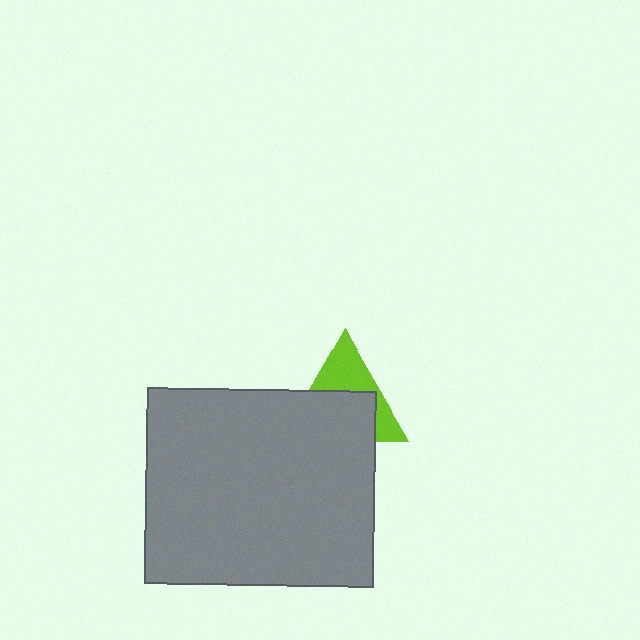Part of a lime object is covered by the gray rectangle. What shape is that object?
It is a triangle.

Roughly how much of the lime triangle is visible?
A small part of it is visible (roughly 43%).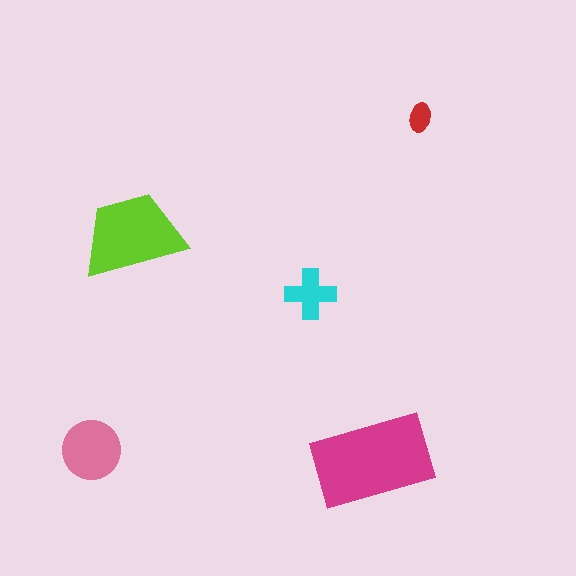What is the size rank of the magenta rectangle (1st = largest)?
1st.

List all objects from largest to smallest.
The magenta rectangle, the lime trapezoid, the pink circle, the cyan cross, the red ellipse.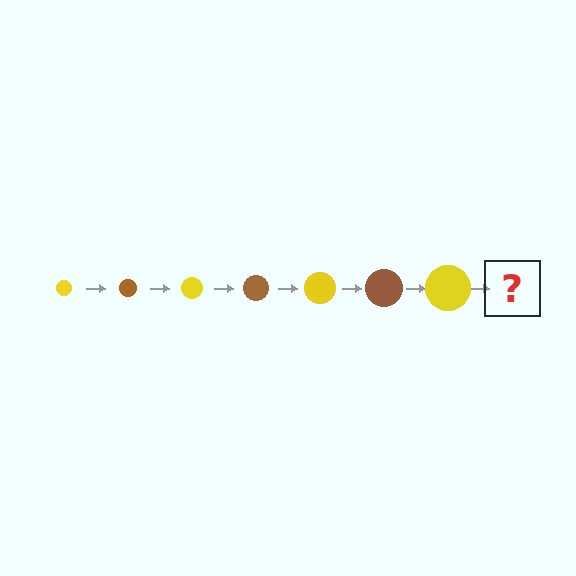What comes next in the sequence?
The next element should be a brown circle, larger than the previous one.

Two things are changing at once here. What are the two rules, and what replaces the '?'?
The two rules are that the circle grows larger each step and the color cycles through yellow and brown. The '?' should be a brown circle, larger than the previous one.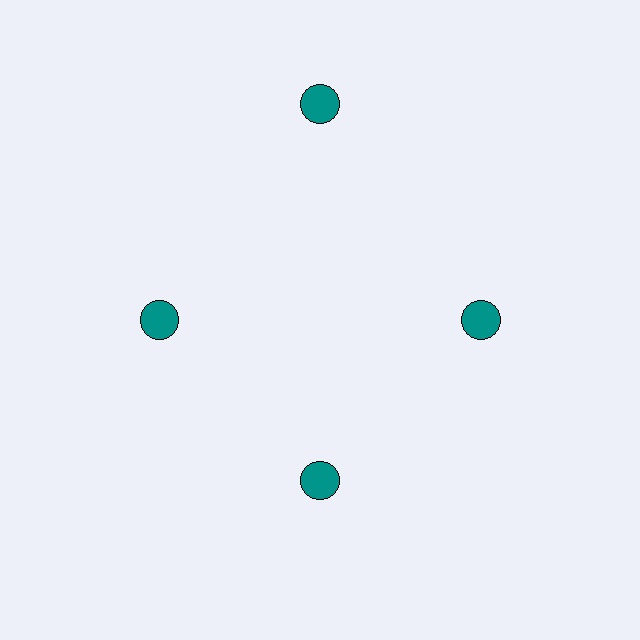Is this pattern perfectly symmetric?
No. The 4 teal circles are arranged in a ring, but one element near the 12 o'clock position is pushed outward from the center, breaking the 4-fold rotational symmetry.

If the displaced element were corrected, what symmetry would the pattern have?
It would have 4-fold rotational symmetry — the pattern would map onto itself every 90 degrees.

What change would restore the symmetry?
The symmetry would be restored by moving it inward, back onto the ring so that all 4 circles sit at equal angles and equal distance from the center.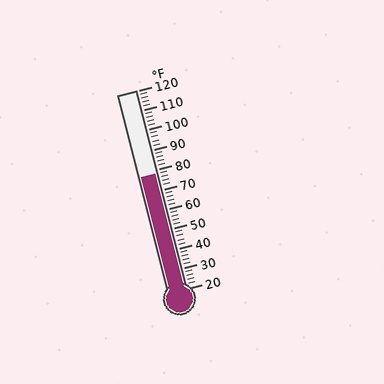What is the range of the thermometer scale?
The thermometer scale ranges from 20°F to 120°F.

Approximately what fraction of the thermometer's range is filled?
The thermometer is filled to approximately 60% of its range.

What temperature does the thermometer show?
The thermometer shows approximately 78°F.